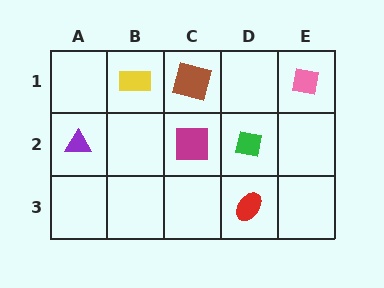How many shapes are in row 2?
3 shapes.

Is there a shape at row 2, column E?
No, that cell is empty.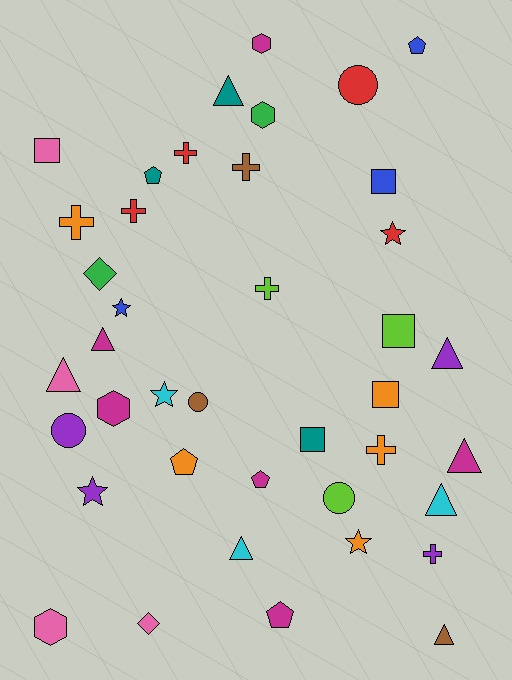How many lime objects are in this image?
There are 3 lime objects.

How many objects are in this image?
There are 40 objects.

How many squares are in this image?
There are 5 squares.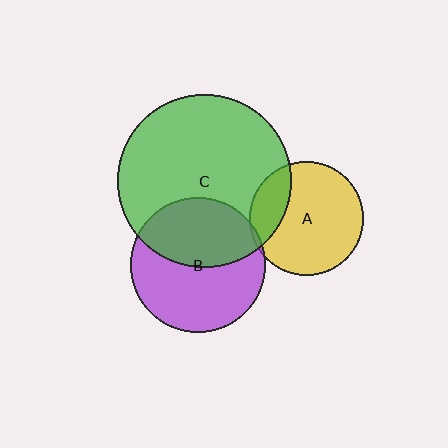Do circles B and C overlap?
Yes.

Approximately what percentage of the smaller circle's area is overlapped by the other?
Approximately 45%.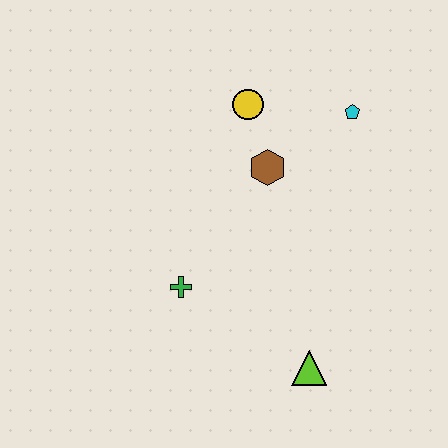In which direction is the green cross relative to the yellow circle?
The green cross is below the yellow circle.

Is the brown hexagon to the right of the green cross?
Yes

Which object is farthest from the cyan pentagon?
The lime triangle is farthest from the cyan pentagon.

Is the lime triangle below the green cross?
Yes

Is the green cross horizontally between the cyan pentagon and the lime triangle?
No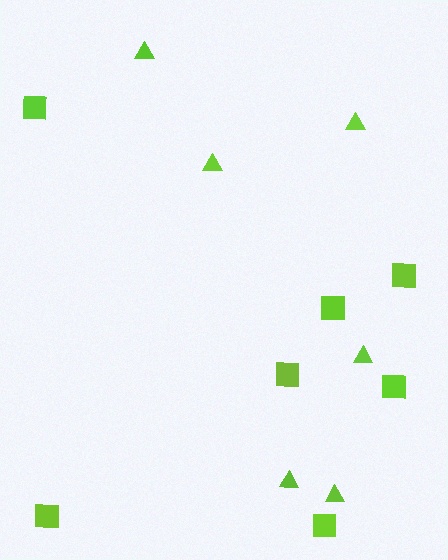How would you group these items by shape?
There are 2 groups: one group of triangles (6) and one group of squares (7).